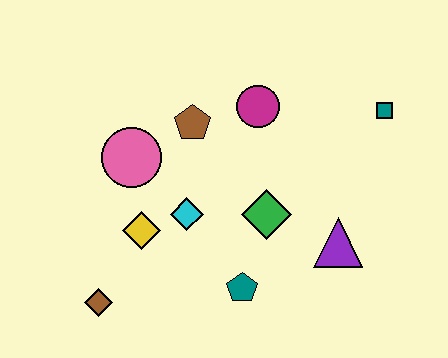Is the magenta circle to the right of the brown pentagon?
Yes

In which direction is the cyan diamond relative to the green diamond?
The cyan diamond is to the left of the green diamond.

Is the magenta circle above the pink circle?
Yes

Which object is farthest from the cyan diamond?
The teal square is farthest from the cyan diamond.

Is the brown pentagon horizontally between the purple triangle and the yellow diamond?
Yes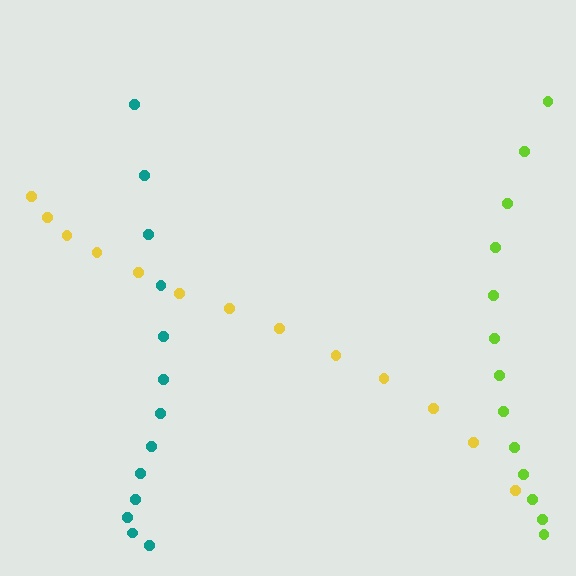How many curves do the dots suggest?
There are 3 distinct paths.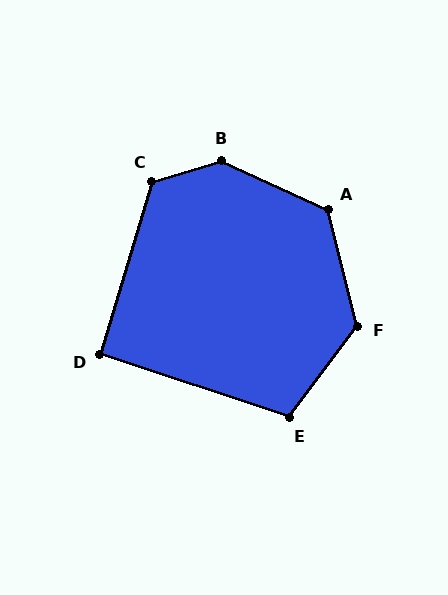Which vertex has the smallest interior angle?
D, at approximately 92 degrees.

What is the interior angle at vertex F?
Approximately 129 degrees (obtuse).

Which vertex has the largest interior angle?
B, at approximately 139 degrees.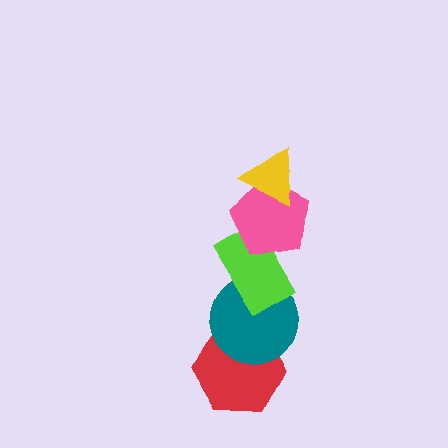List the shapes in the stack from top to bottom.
From top to bottom: the yellow triangle, the pink pentagon, the lime rectangle, the teal circle, the red hexagon.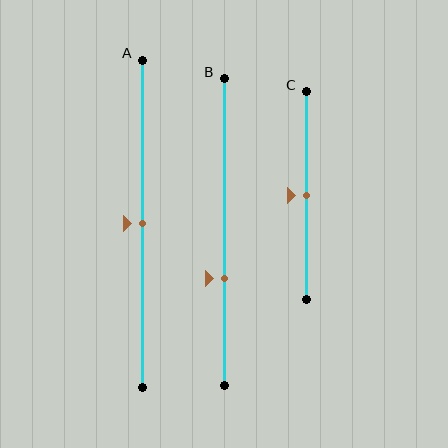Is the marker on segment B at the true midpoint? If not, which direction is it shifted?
No, the marker on segment B is shifted downward by about 15% of the segment length.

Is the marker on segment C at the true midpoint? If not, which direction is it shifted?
Yes, the marker on segment C is at the true midpoint.